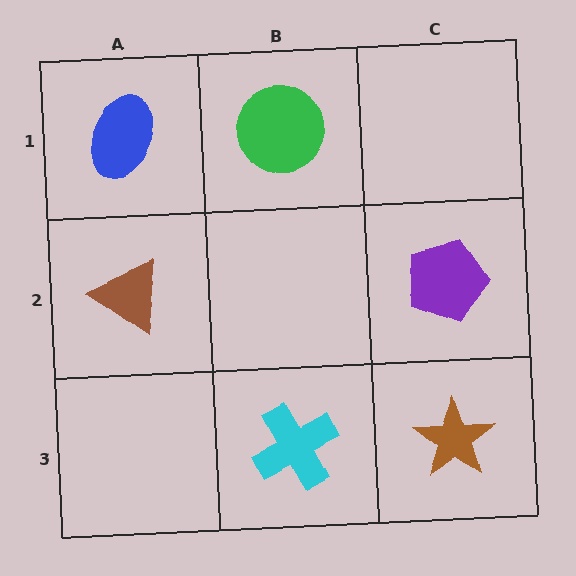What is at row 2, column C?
A purple pentagon.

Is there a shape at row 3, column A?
No, that cell is empty.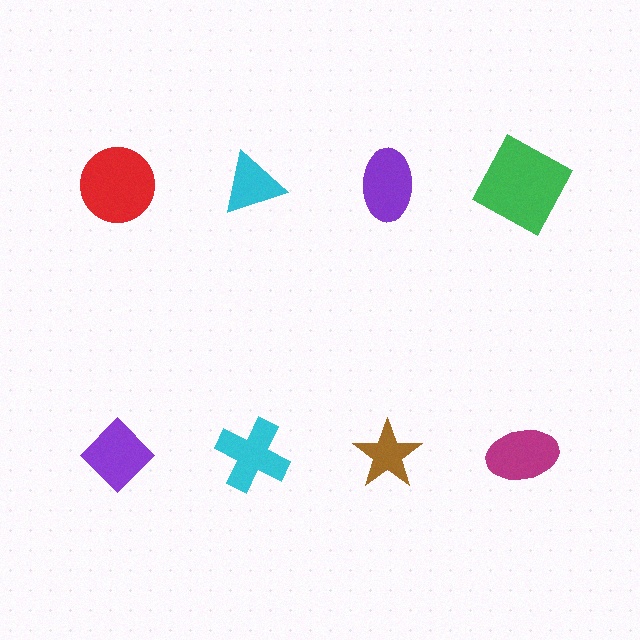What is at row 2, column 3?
A brown star.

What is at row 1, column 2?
A cyan triangle.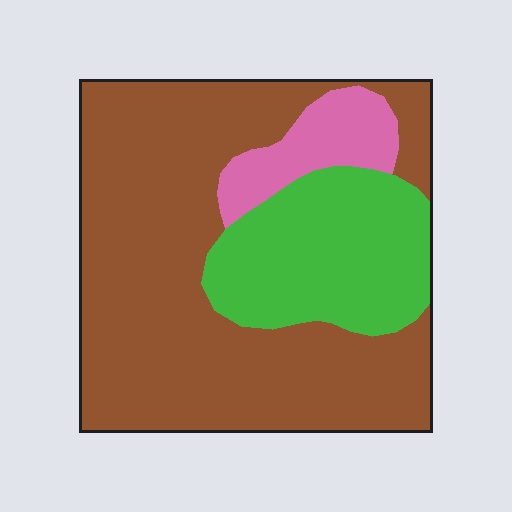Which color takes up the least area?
Pink, at roughly 10%.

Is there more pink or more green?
Green.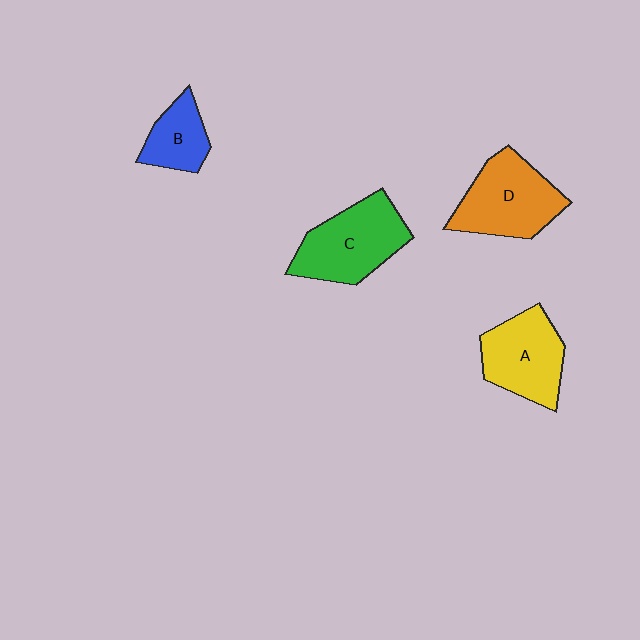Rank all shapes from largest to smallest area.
From largest to smallest: C (green), D (orange), A (yellow), B (blue).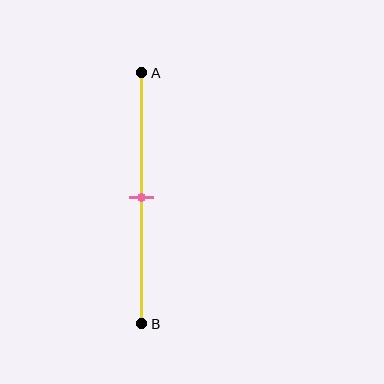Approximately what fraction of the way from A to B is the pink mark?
The pink mark is approximately 50% of the way from A to B.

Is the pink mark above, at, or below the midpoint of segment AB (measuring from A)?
The pink mark is approximately at the midpoint of segment AB.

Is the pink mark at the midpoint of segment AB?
Yes, the mark is approximately at the midpoint.